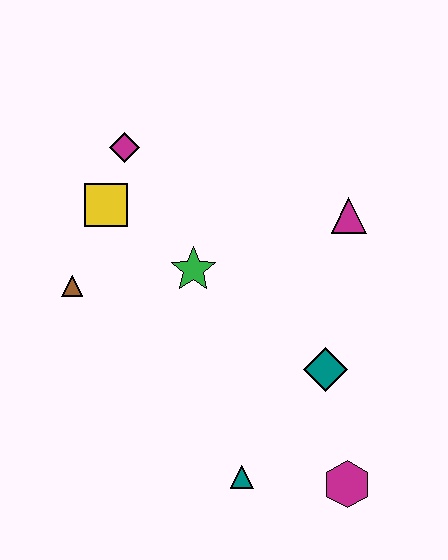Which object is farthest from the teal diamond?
The magenta diamond is farthest from the teal diamond.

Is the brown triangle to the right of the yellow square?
No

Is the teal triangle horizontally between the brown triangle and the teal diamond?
Yes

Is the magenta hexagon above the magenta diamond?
No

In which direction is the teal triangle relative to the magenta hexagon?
The teal triangle is to the left of the magenta hexagon.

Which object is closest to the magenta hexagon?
The teal triangle is closest to the magenta hexagon.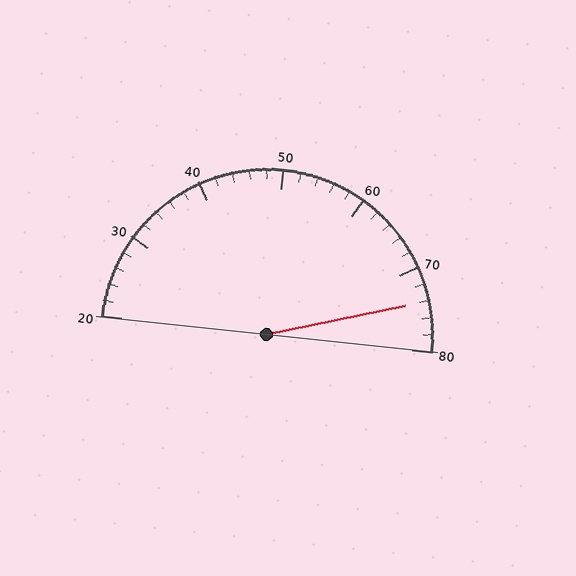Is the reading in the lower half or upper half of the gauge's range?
The reading is in the upper half of the range (20 to 80).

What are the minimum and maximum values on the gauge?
The gauge ranges from 20 to 80.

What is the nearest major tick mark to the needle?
The nearest major tick mark is 70.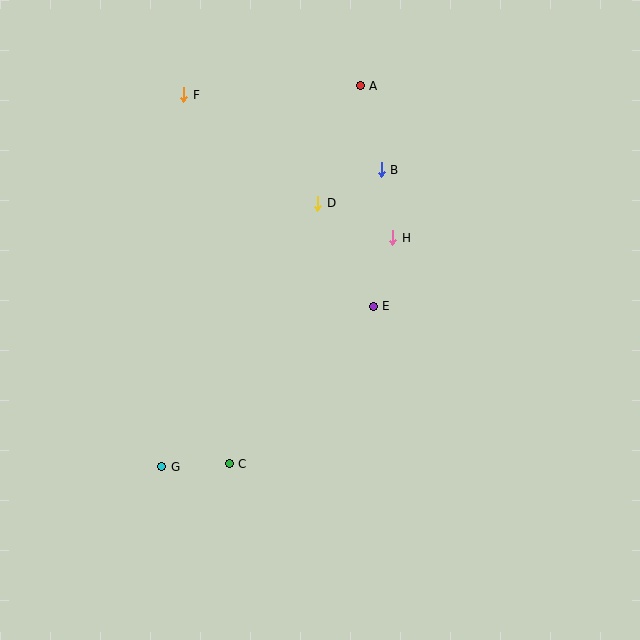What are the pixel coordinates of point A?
Point A is at (360, 86).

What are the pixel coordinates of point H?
Point H is at (393, 238).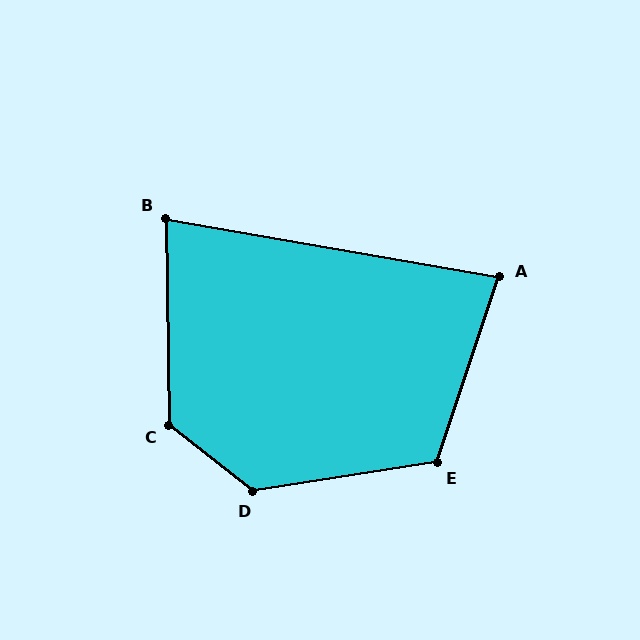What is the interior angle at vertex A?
Approximately 81 degrees (acute).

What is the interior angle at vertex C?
Approximately 129 degrees (obtuse).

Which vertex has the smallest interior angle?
B, at approximately 79 degrees.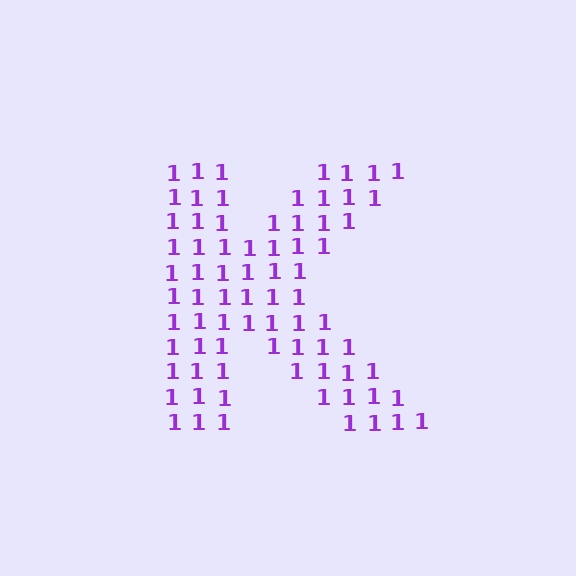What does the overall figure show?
The overall figure shows the letter K.